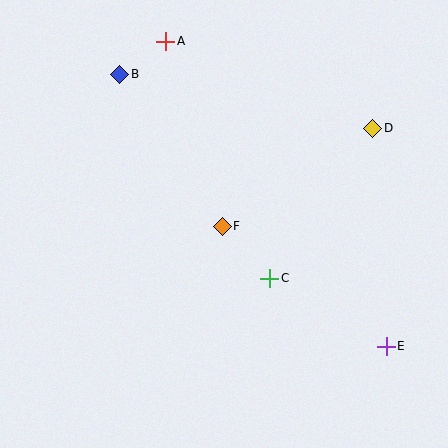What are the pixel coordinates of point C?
Point C is at (270, 278).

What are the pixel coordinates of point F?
Point F is at (222, 226).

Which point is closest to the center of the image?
Point F at (222, 226) is closest to the center.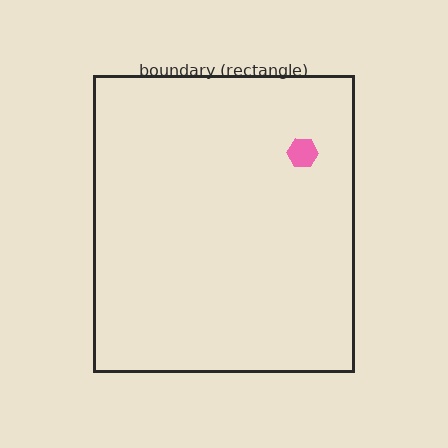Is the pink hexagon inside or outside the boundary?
Inside.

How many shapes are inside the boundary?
1 inside, 0 outside.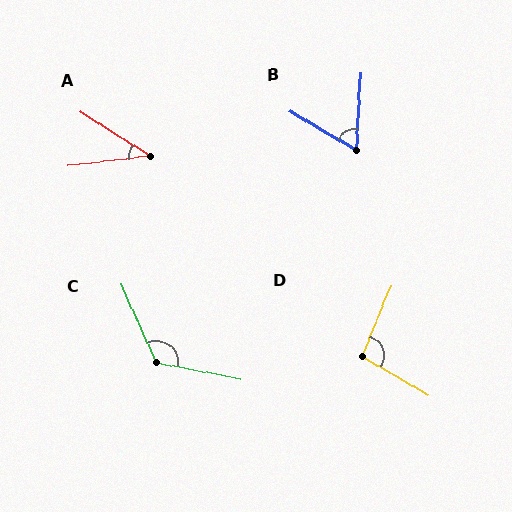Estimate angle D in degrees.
Approximately 98 degrees.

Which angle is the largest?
C, at approximately 124 degrees.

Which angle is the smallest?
A, at approximately 40 degrees.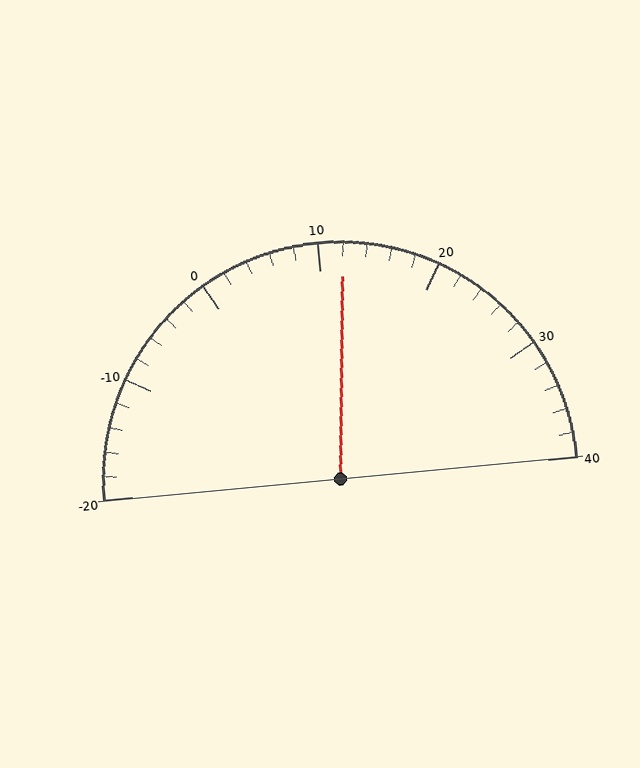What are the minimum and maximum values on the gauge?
The gauge ranges from -20 to 40.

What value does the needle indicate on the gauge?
The needle indicates approximately 12.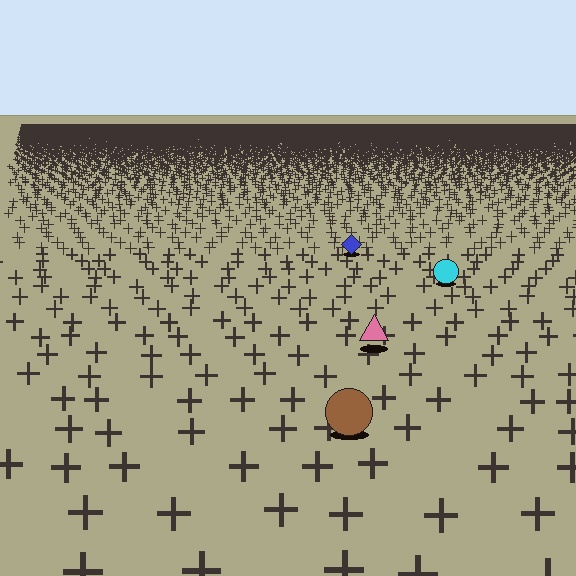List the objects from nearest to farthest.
From nearest to farthest: the brown circle, the pink triangle, the cyan circle, the blue diamond.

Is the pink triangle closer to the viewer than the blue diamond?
Yes. The pink triangle is closer — you can tell from the texture gradient: the ground texture is coarser near it.